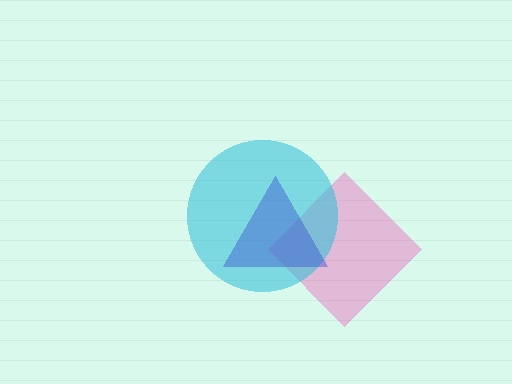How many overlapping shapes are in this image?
There are 3 overlapping shapes in the image.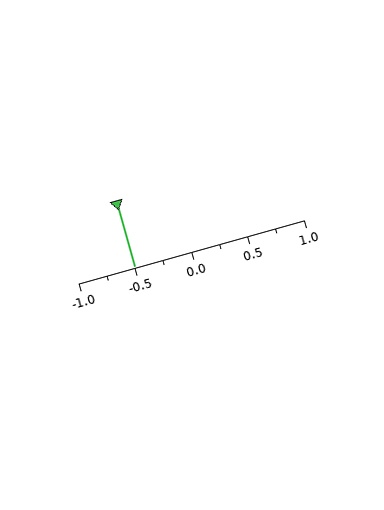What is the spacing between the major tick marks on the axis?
The major ticks are spaced 0.5 apart.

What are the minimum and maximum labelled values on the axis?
The axis runs from -1.0 to 1.0.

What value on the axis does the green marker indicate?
The marker indicates approximately -0.5.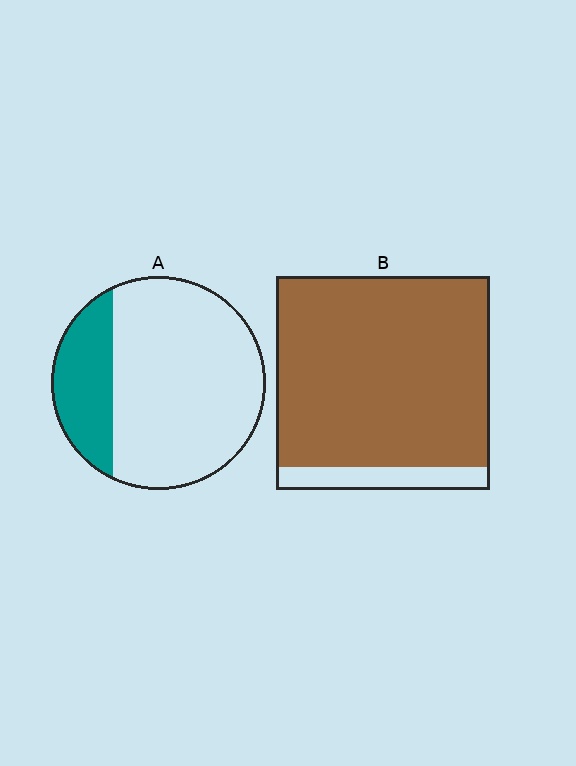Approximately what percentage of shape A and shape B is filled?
A is approximately 25% and B is approximately 90%.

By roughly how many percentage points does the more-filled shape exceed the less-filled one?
By roughly 65 percentage points (B over A).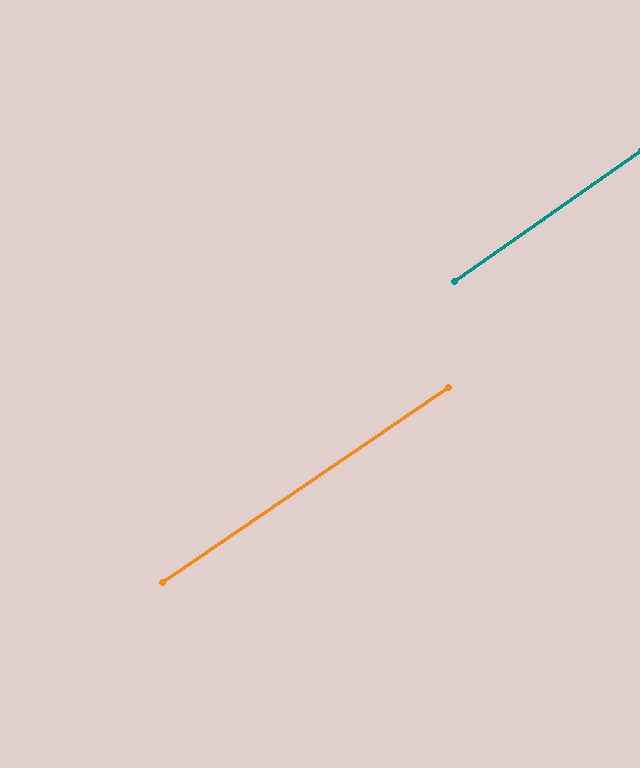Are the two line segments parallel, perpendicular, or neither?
Parallel — their directions differ by only 0.8°.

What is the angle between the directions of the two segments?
Approximately 1 degree.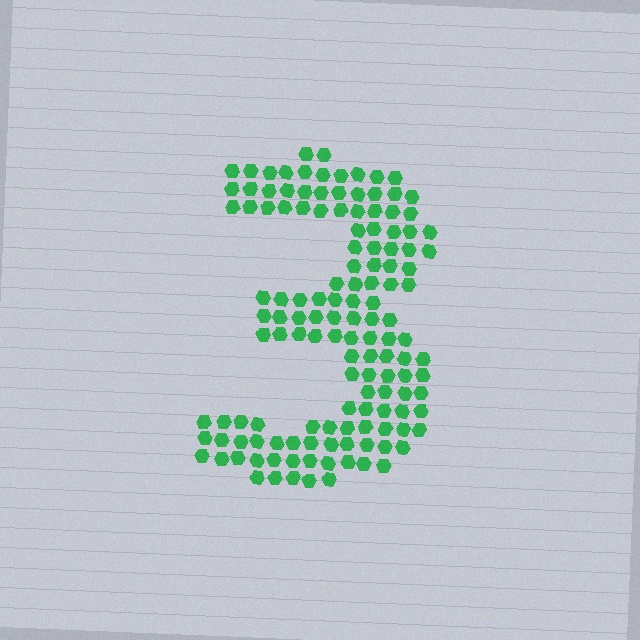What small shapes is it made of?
It is made of small hexagons.